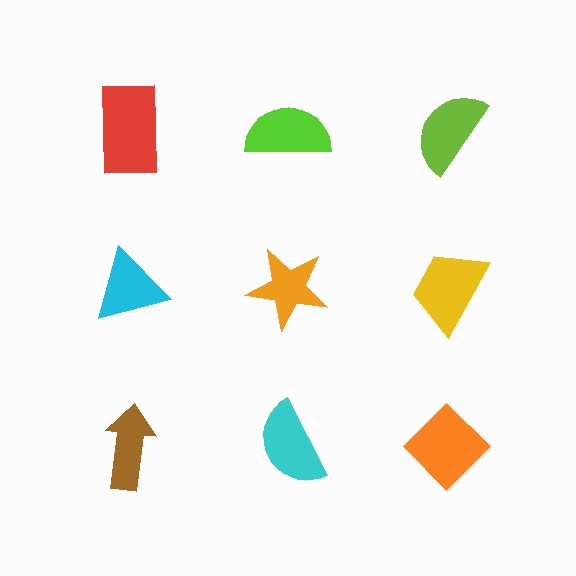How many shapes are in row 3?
3 shapes.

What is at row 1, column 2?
A lime semicircle.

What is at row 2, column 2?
An orange star.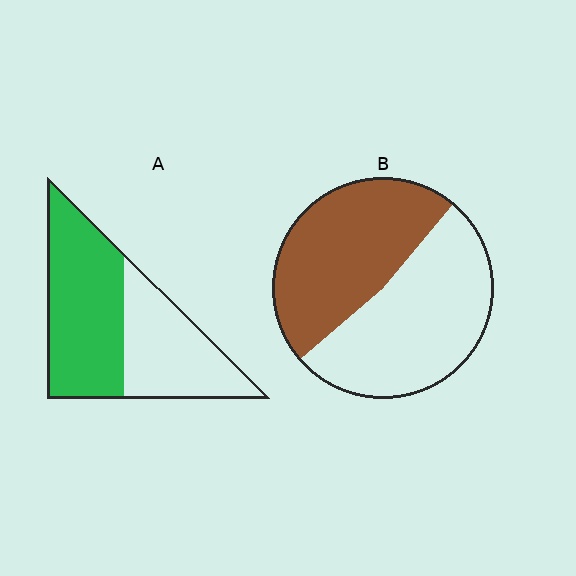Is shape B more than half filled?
Roughly half.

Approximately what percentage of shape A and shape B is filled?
A is approximately 55% and B is approximately 45%.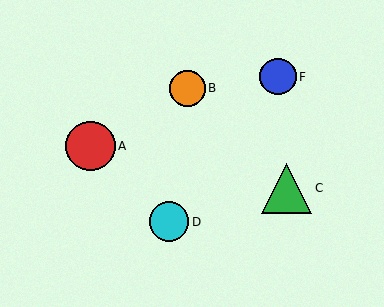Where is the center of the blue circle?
The center of the blue circle is at (278, 77).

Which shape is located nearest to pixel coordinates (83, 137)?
The red circle (labeled A) at (90, 146) is nearest to that location.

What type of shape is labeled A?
Shape A is a red circle.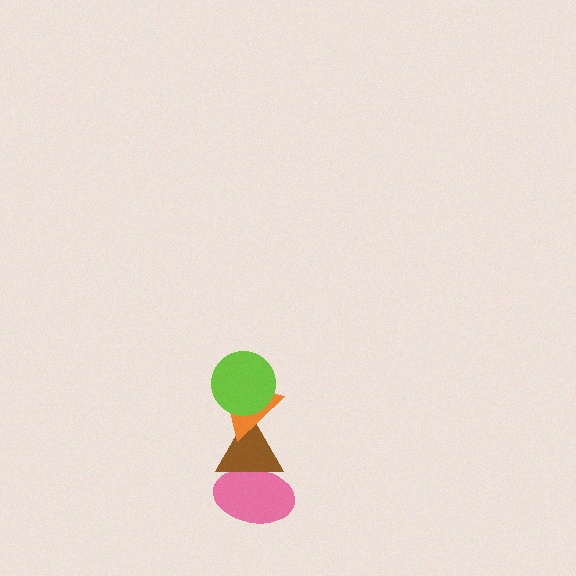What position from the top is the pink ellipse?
The pink ellipse is 4th from the top.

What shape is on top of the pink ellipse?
The brown triangle is on top of the pink ellipse.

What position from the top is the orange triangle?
The orange triangle is 2nd from the top.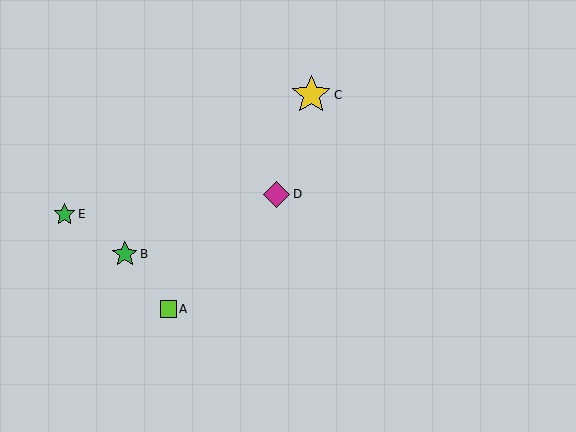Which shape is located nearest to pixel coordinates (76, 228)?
The green star (labeled E) at (64, 214) is nearest to that location.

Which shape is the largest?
The yellow star (labeled C) is the largest.